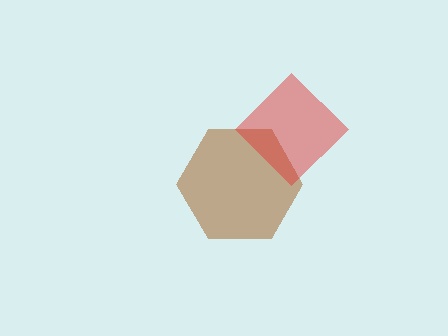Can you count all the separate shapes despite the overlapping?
Yes, there are 2 separate shapes.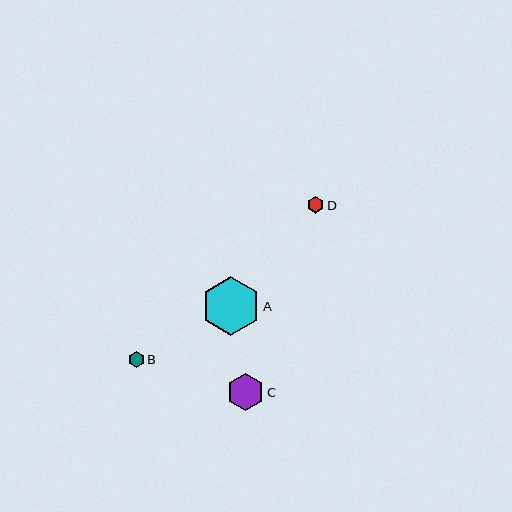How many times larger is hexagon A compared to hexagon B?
Hexagon A is approximately 3.8 times the size of hexagon B.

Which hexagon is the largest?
Hexagon A is the largest with a size of approximately 59 pixels.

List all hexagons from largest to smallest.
From largest to smallest: A, C, D, B.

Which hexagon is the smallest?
Hexagon B is the smallest with a size of approximately 16 pixels.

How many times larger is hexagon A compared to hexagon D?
Hexagon A is approximately 3.5 times the size of hexagon D.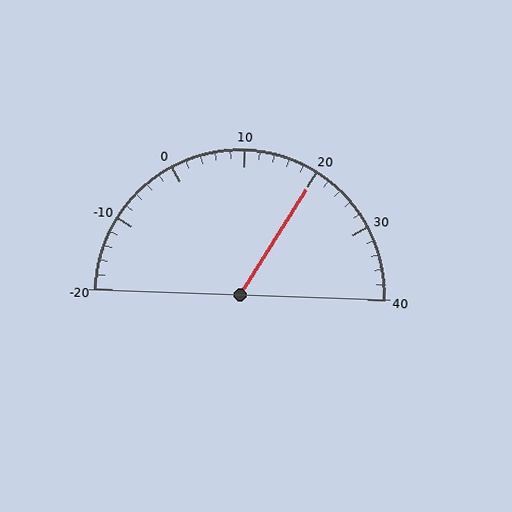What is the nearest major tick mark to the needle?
The nearest major tick mark is 20.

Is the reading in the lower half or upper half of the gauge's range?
The reading is in the upper half of the range (-20 to 40).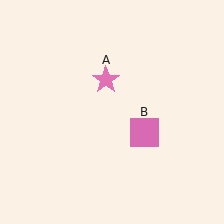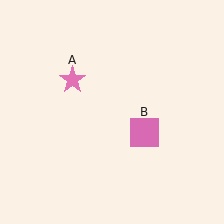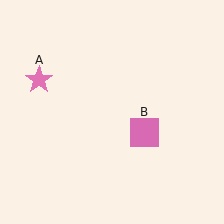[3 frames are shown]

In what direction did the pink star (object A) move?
The pink star (object A) moved left.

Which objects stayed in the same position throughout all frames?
Pink square (object B) remained stationary.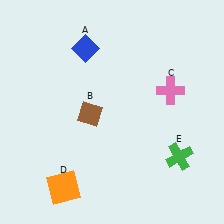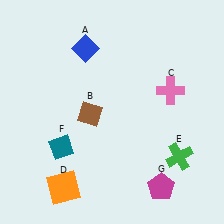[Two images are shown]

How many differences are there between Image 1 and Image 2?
There are 2 differences between the two images.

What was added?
A teal diamond (F), a magenta pentagon (G) were added in Image 2.